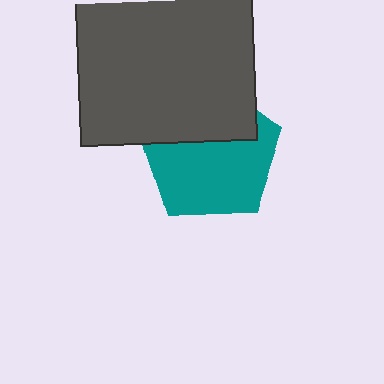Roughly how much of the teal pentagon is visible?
About half of it is visible (roughly 63%).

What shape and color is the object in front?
The object in front is a dark gray square.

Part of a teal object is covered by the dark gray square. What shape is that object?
It is a pentagon.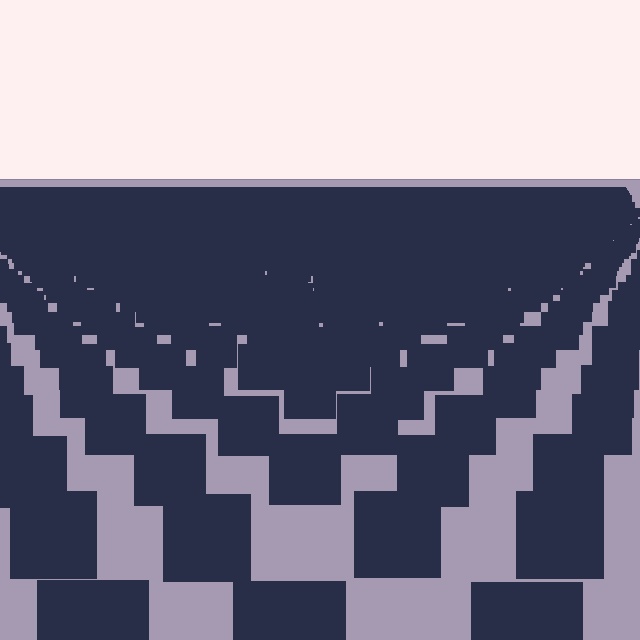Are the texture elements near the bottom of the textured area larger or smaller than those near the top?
Larger. Near the bottom, elements are closer to the viewer and appear at a bigger on-screen size.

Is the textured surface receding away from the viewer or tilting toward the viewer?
The surface is receding away from the viewer. Texture elements get smaller and denser toward the top.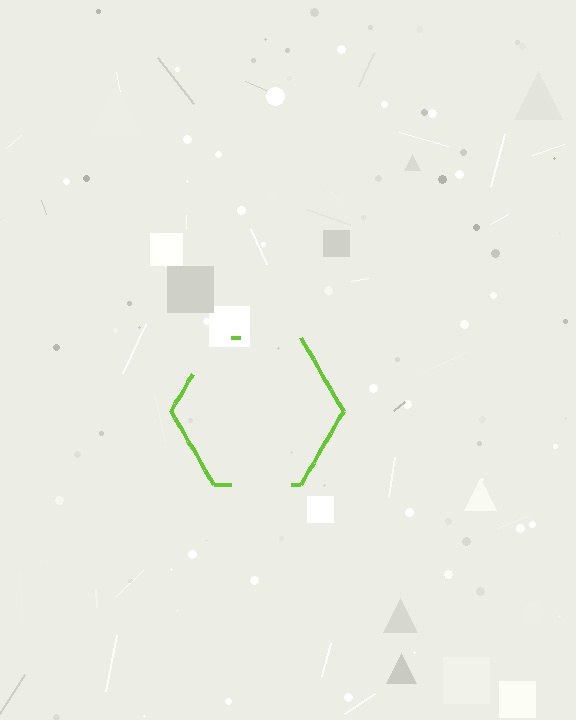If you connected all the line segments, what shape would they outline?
They would outline a hexagon.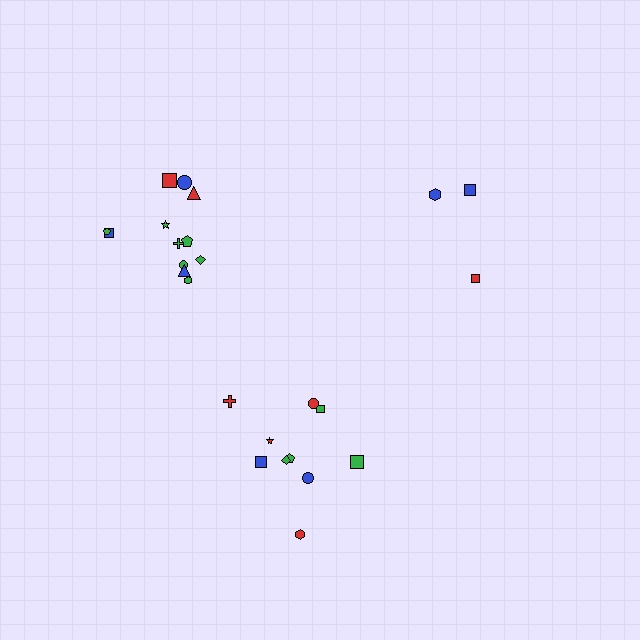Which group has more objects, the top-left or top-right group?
The top-left group.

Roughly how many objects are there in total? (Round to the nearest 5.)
Roughly 25 objects in total.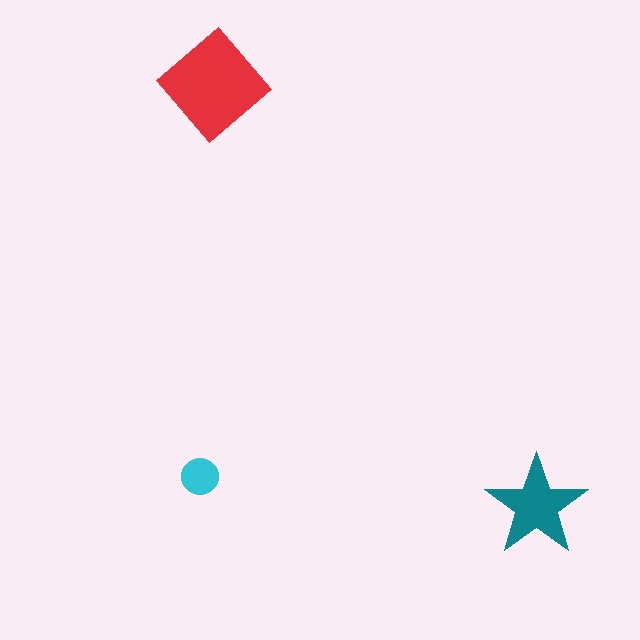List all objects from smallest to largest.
The cyan circle, the teal star, the red diamond.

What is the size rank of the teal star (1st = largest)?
2nd.